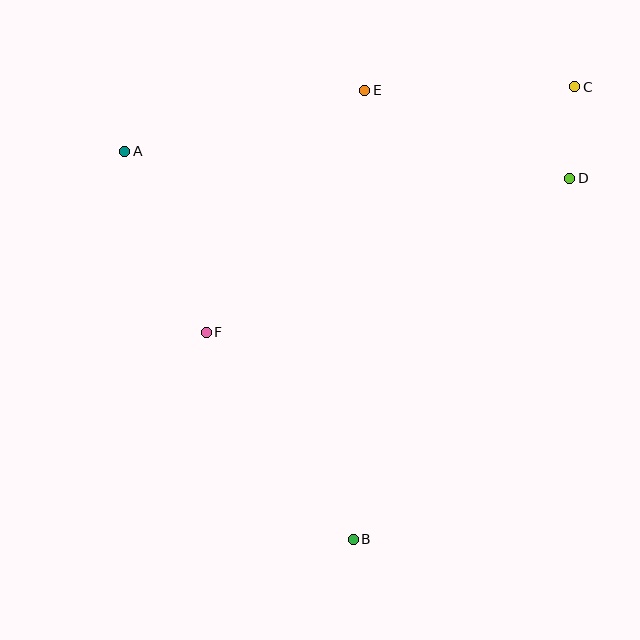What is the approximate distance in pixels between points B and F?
The distance between B and F is approximately 254 pixels.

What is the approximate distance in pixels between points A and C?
The distance between A and C is approximately 455 pixels.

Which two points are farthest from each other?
Points B and C are farthest from each other.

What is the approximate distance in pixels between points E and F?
The distance between E and F is approximately 290 pixels.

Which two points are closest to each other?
Points C and D are closest to each other.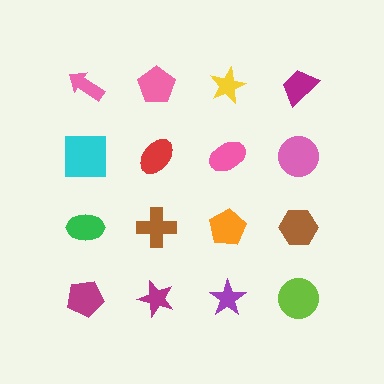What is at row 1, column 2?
A pink pentagon.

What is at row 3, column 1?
A green ellipse.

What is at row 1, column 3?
A yellow star.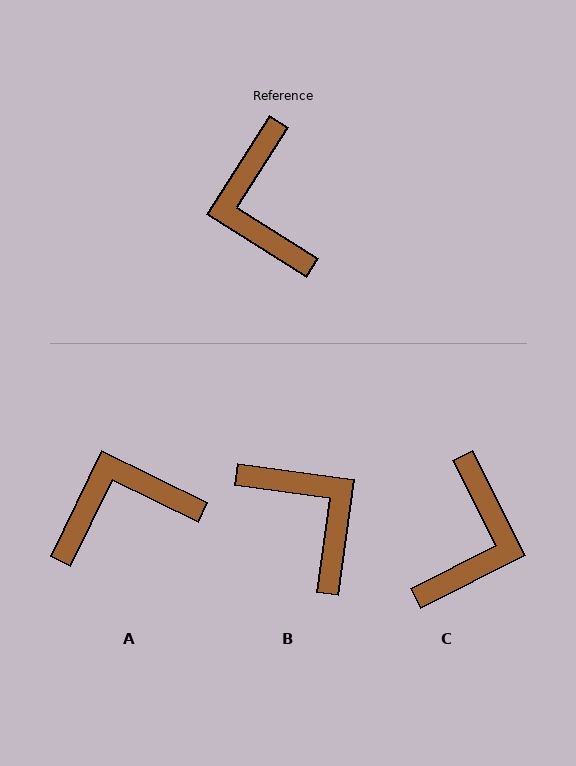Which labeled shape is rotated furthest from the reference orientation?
B, about 155 degrees away.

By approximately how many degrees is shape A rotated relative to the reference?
Approximately 83 degrees clockwise.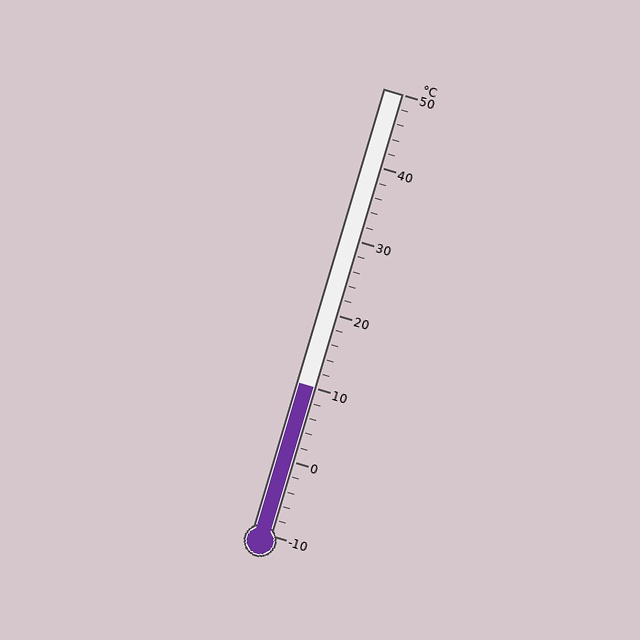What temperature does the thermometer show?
The thermometer shows approximately 10°C.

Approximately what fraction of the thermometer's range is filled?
The thermometer is filled to approximately 35% of its range.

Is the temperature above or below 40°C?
The temperature is below 40°C.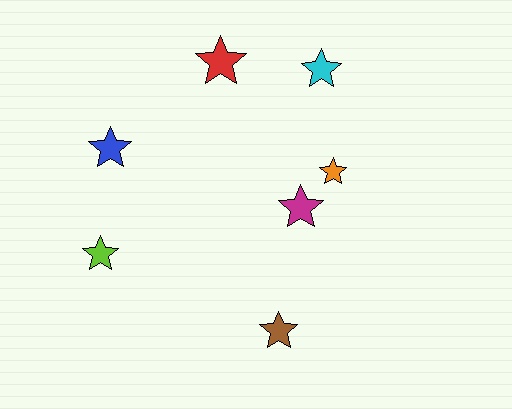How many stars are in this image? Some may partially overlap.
There are 7 stars.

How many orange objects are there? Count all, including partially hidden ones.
There is 1 orange object.